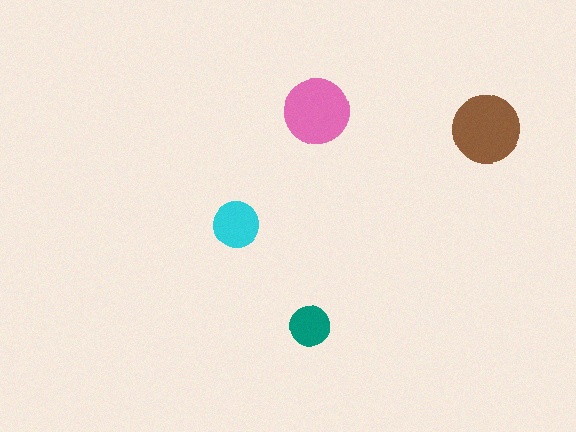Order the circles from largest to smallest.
the brown one, the pink one, the cyan one, the teal one.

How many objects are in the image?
There are 4 objects in the image.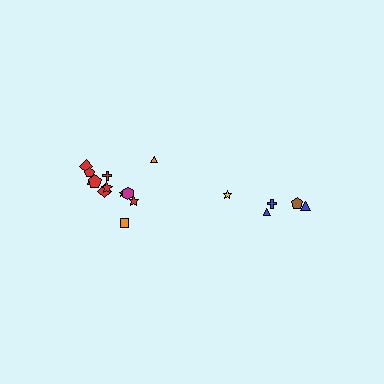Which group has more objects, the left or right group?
The left group.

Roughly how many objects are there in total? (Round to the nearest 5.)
Roughly 15 objects in total.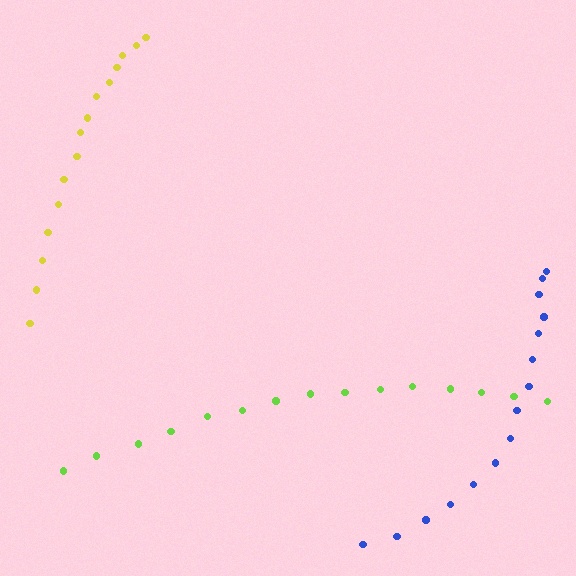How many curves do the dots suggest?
There are 3 distinct paths.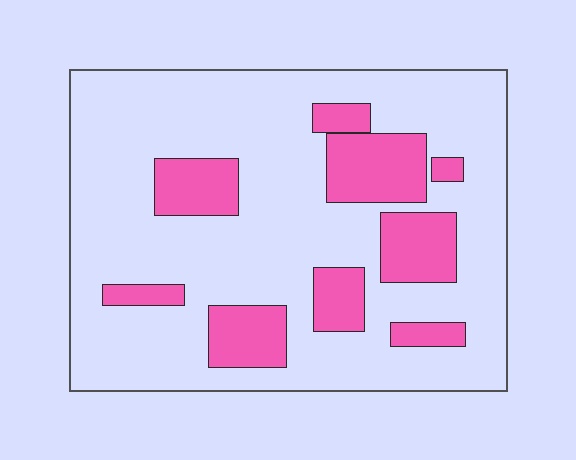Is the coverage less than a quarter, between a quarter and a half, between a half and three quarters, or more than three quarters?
Less than a quarter.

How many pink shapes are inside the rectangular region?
9.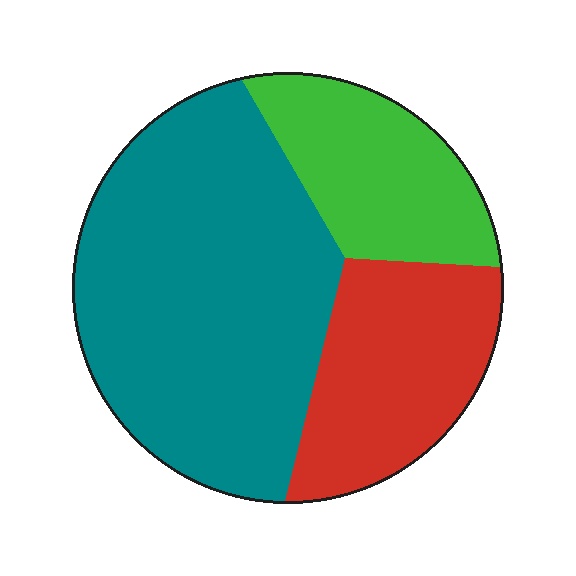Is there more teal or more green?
Teal.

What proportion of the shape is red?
Red covers roughly 25% of the shape.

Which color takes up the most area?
Teal, at roughly 55%.